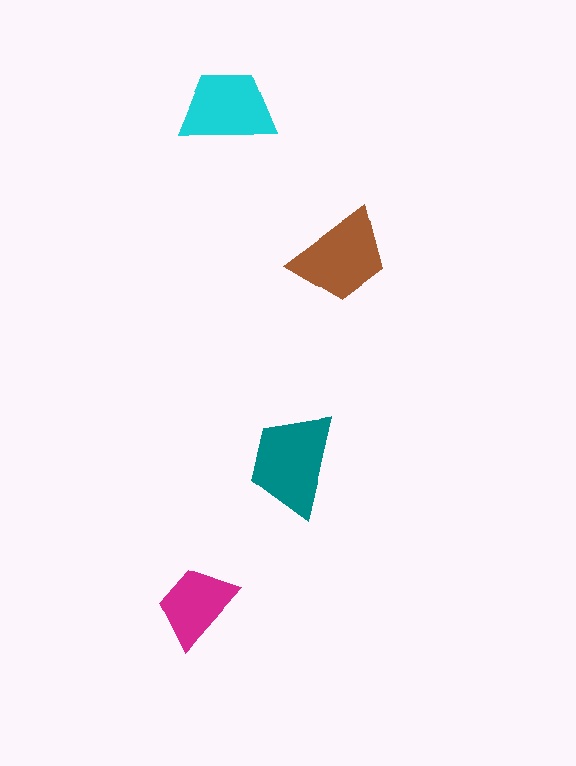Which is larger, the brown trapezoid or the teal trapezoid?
The teal one.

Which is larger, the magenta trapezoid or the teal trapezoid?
The teal one.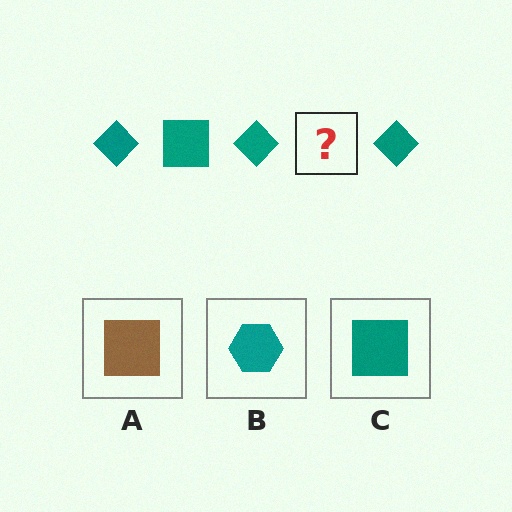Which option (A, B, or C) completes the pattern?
C.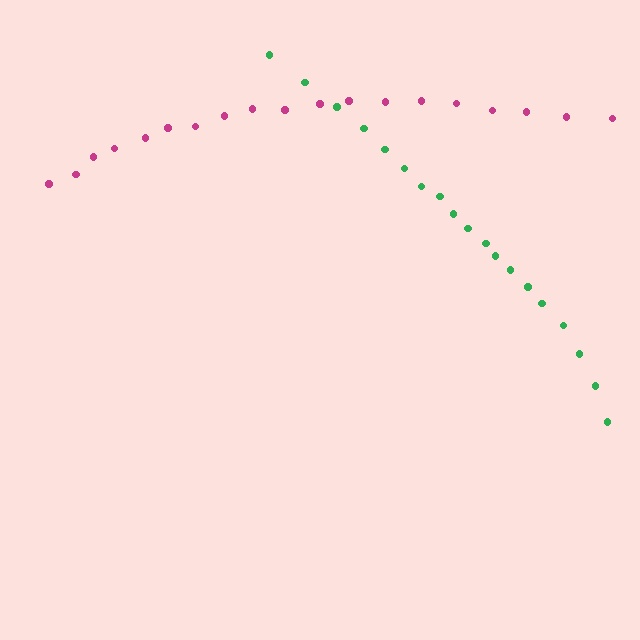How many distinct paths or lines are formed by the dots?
There are 2 distinct paths.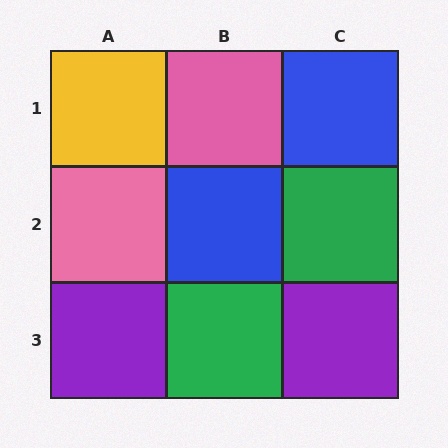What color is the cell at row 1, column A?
Yellow.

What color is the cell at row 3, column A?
Purple.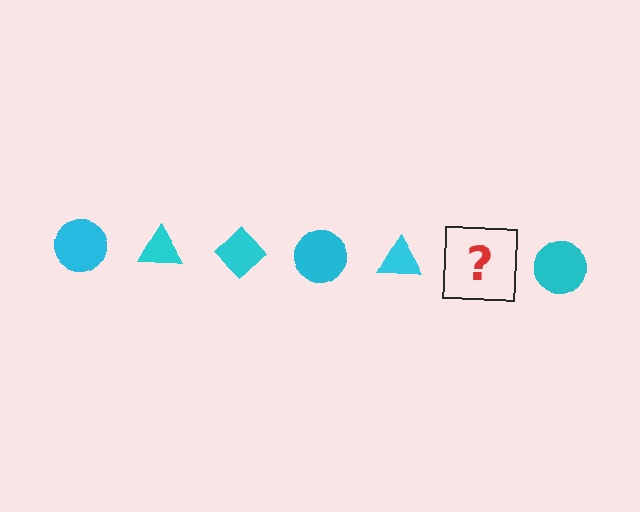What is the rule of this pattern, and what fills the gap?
The rule is that the pattern cycles through circle, triangle, diamond shapes in cyan. The gap should be filled with a cyan diamond.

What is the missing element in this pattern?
The missing element is a cyan diamond.